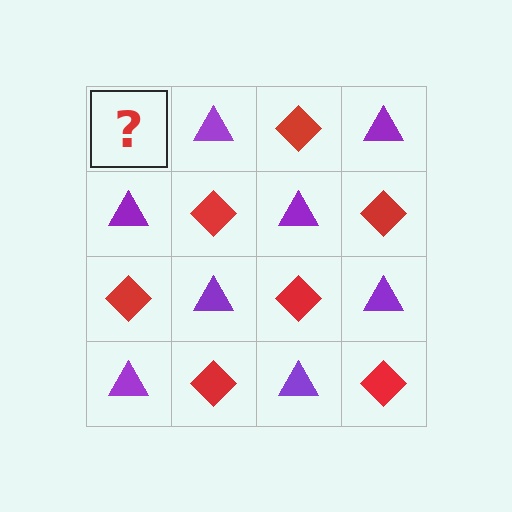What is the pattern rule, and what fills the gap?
The rule is that it alternates red diamond and purple triangle in a checkerboard pattern. The gap should be filled with a red diamond.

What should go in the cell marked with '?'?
The missing cell should contain a red diamond.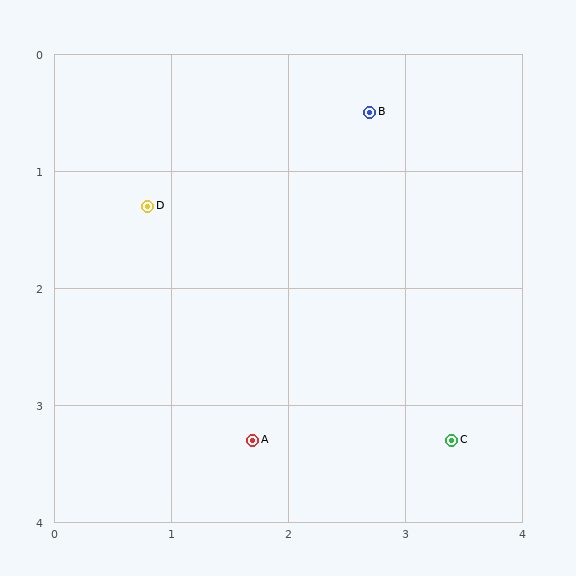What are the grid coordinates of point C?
Point C is at approximately (3.4, 3.3).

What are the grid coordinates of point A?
Point A is at approximately (1.7, 3.3).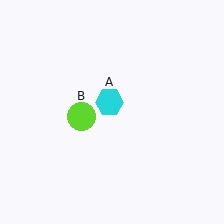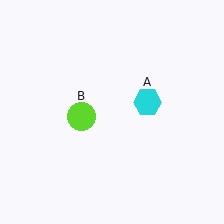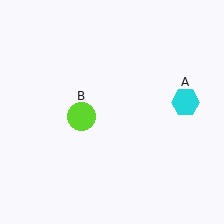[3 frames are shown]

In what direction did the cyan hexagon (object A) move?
The cyan hexagon (object A) moved right.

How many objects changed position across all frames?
1 object changed position: cyan hexagon (object A).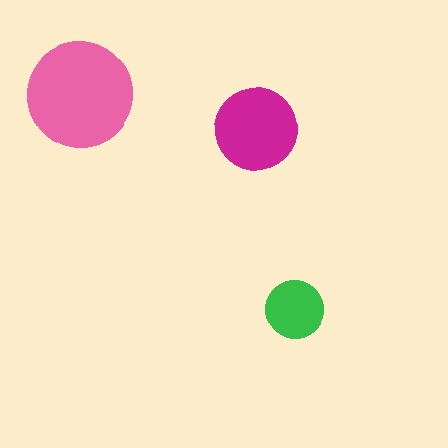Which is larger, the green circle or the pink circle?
The pink one.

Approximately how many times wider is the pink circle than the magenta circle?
About 1.5 times wider.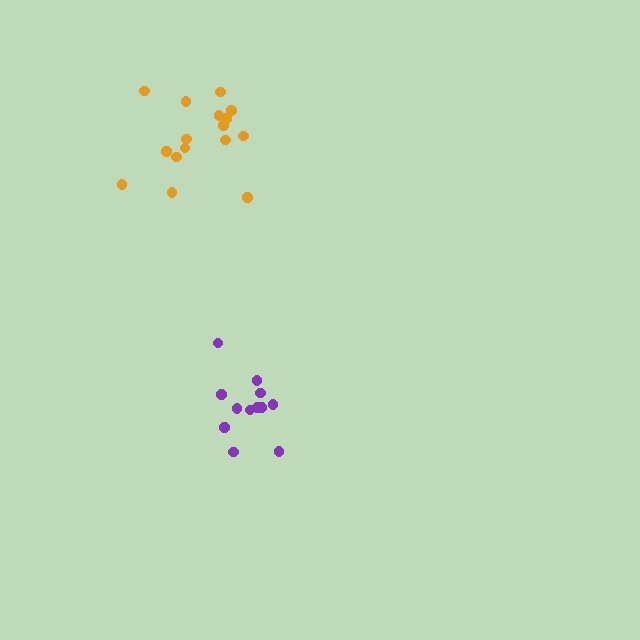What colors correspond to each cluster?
The clusters are colored: orange, purple.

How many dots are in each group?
Group 1: 16 dots, Group 2: 12 dots (28 total).